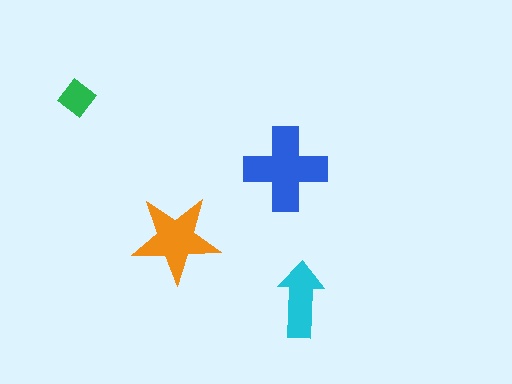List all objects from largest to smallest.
The blue cross, the orange star, the cyan arrow, the green diamond.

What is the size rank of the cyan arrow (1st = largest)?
3rd.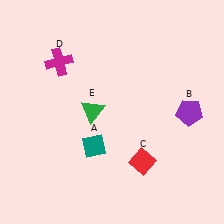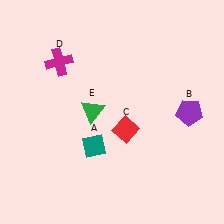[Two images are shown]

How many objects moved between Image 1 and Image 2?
1 object moved between the two images.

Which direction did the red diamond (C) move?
The red diamond (C) moved up.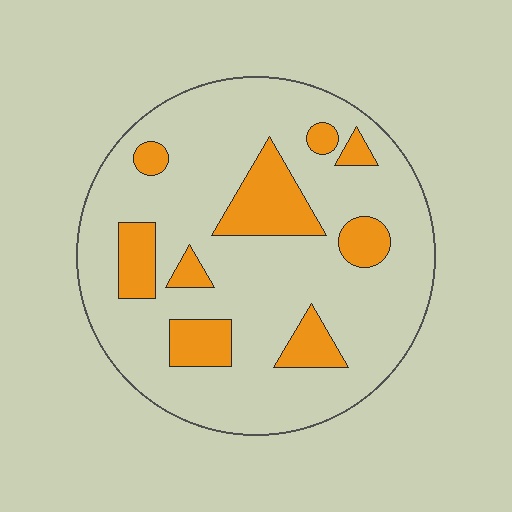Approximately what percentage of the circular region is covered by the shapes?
Approximately 20%.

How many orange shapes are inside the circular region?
9.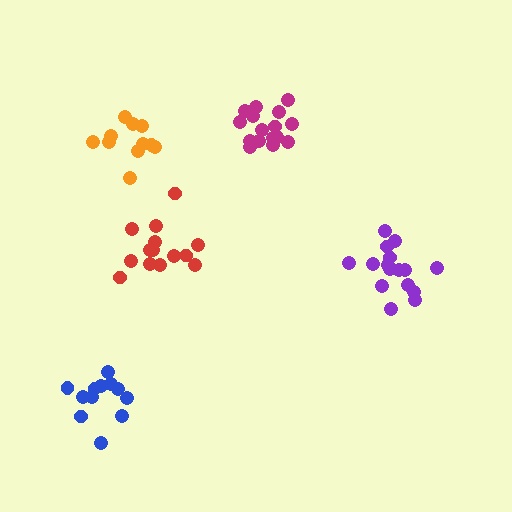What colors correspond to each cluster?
The clusters are colored: red, orange, purple, blue, magenta.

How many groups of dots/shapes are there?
There are 5 groups.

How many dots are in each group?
Group 1: 14 dots, Group 2: 11 dots, Group 3: 16 dots, Group 4: 12 dots, Group 5: 16 dots (69 total).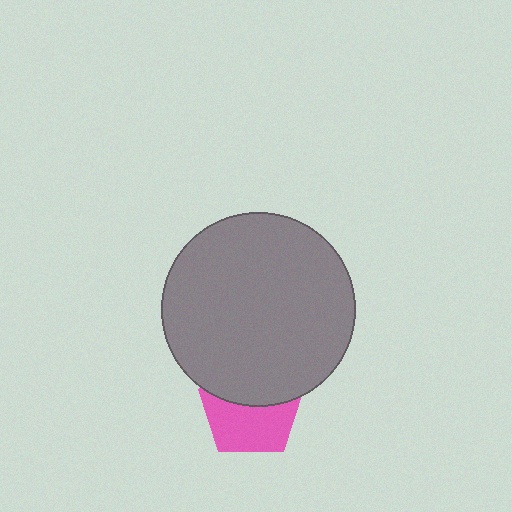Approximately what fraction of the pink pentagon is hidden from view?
Roughly 45% of the pink pentagon is hidden behind the gray circle.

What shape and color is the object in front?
The object in front is a gray circle.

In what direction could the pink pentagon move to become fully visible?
The pink pentagon could move down. That would shift it out from behind the gray circle entirely.